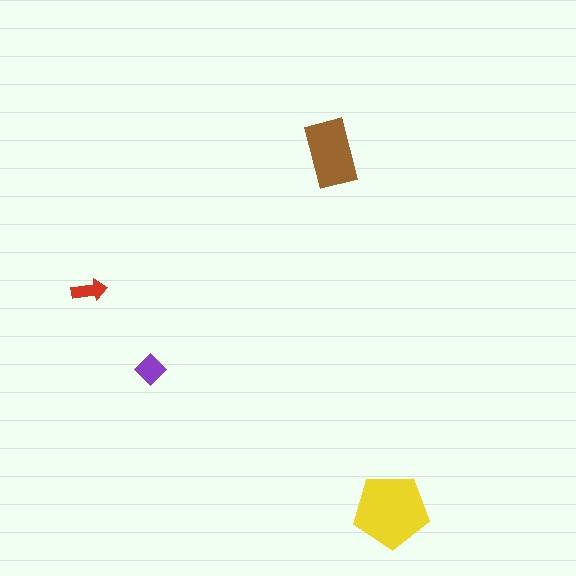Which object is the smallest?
The red arrow.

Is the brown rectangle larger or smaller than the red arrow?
Larger.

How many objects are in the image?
There are 4 objects in the image.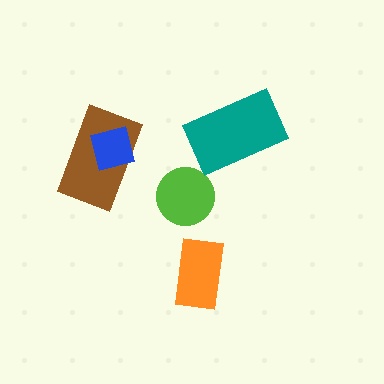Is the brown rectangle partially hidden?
Yes, it is partially covered by another shape.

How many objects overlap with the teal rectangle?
0 objects overlap with the teal rectangle.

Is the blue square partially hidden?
No, no other shape covers it.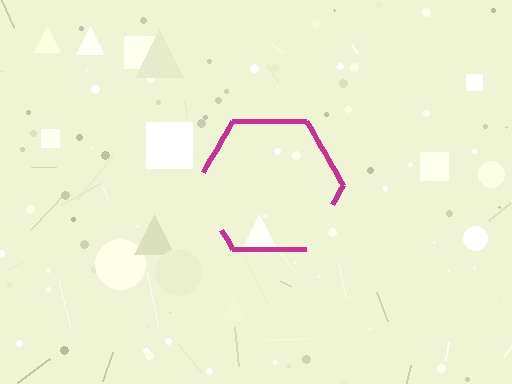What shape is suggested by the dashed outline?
The dashed outline suggests a hexagon.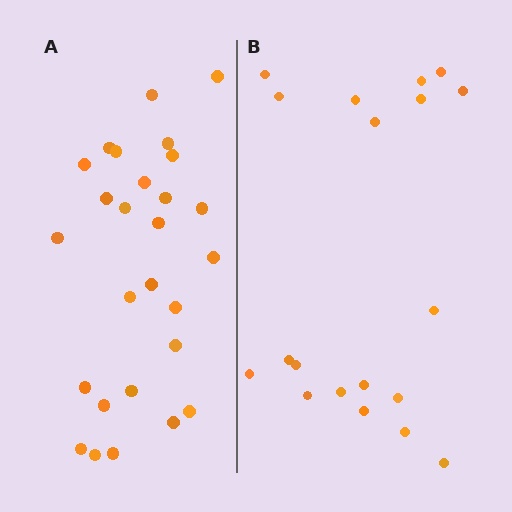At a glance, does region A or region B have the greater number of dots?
Region A (the left region) has more dots.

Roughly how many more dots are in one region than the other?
Region A has roughly 8 or so more dots than region B.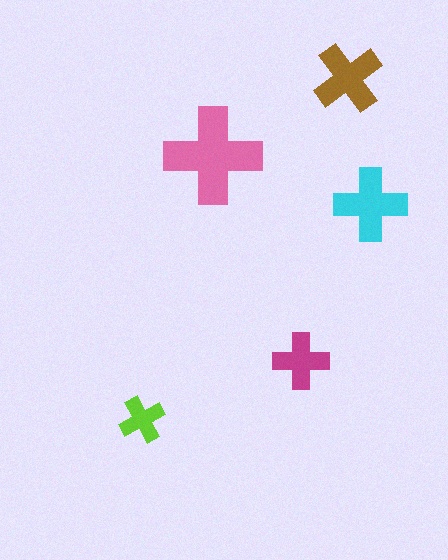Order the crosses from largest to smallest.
the pink one, the cyan one, the brown one, the magenta one, the lime one.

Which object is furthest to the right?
The cyan cross is rightmost.